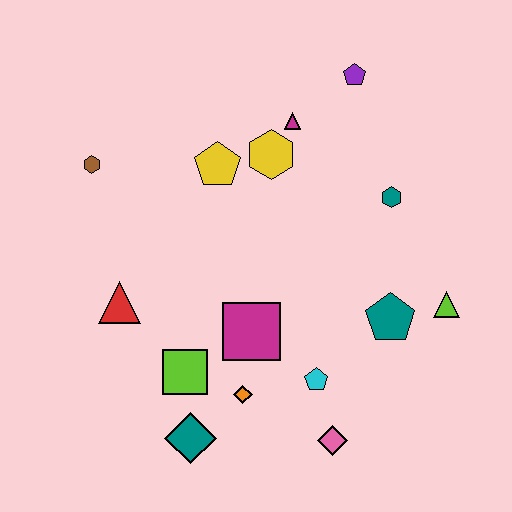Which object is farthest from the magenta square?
The purple pentagon is farthest from the magenta square.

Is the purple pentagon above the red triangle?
Yes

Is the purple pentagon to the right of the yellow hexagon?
Yes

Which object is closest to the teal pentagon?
The lime triangle is closest to the teal pentagon.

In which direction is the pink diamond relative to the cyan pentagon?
The pink diamond is below the cyan pentagon.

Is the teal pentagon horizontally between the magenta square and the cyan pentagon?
No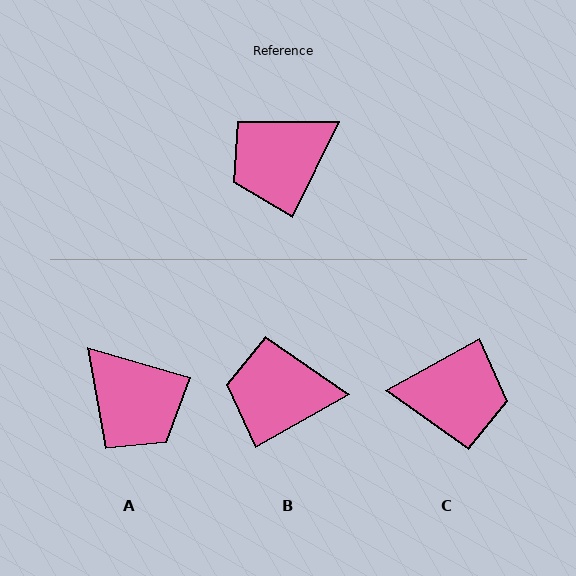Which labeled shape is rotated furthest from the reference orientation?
C, about 145 degrees away.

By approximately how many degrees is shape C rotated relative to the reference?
Approximately 145 degrees counter-clockwise.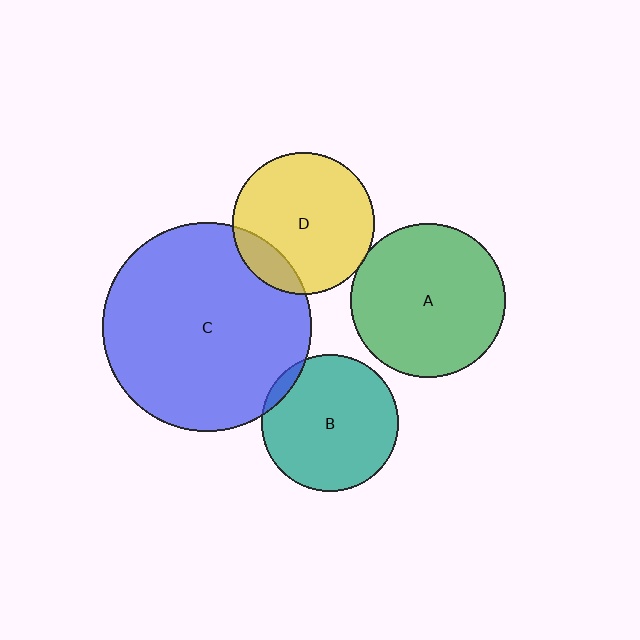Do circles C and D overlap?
Yes.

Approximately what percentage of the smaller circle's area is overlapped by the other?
Approximately 15%.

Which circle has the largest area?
Circle C (blue).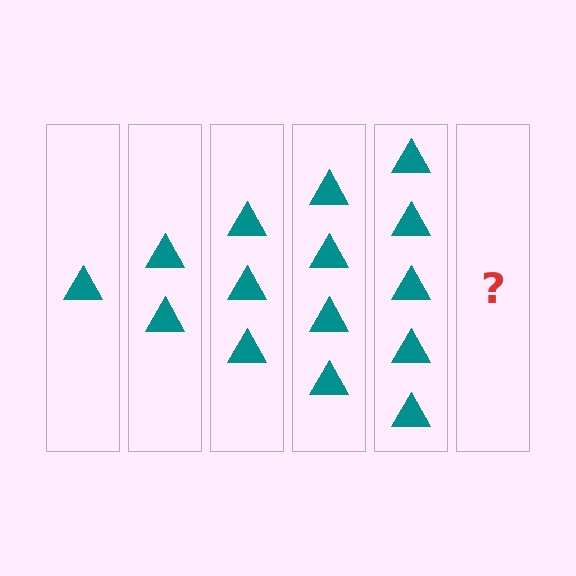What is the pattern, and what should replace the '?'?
The pattern is that each step adds one more triangle. The '?' should be 6 triangles.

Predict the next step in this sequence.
The next step is 6 triangles.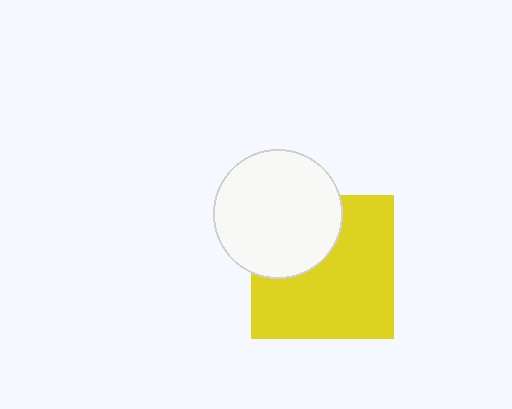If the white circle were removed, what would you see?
You would see the complete yellow square.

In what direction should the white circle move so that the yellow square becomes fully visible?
The white circle should move toward the upper-left. That is the shortest direction to clear the overlap and leave the yellow square fully visible.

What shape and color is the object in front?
The object in front is a white circle.